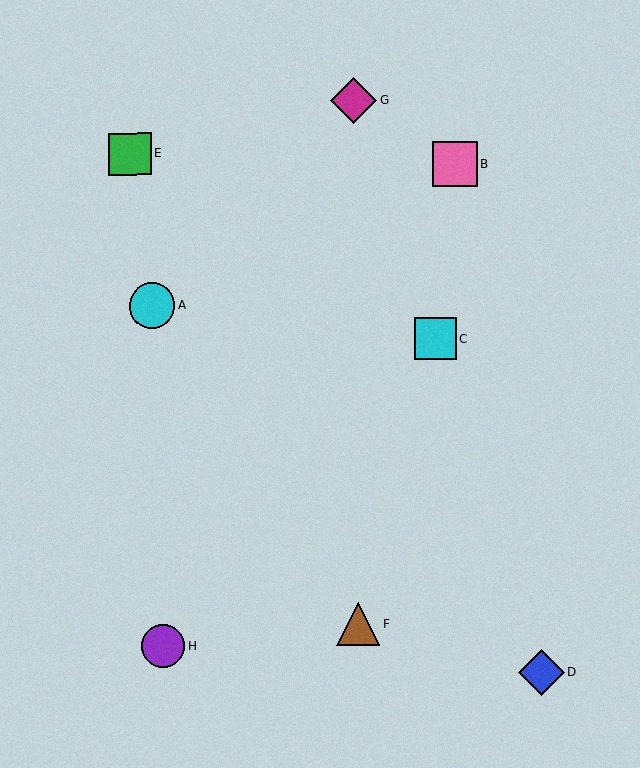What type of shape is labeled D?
Shape D is a blue diamond.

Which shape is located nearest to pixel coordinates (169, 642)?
The purple circle (labeled H) at (163, 646) is nearest to that location.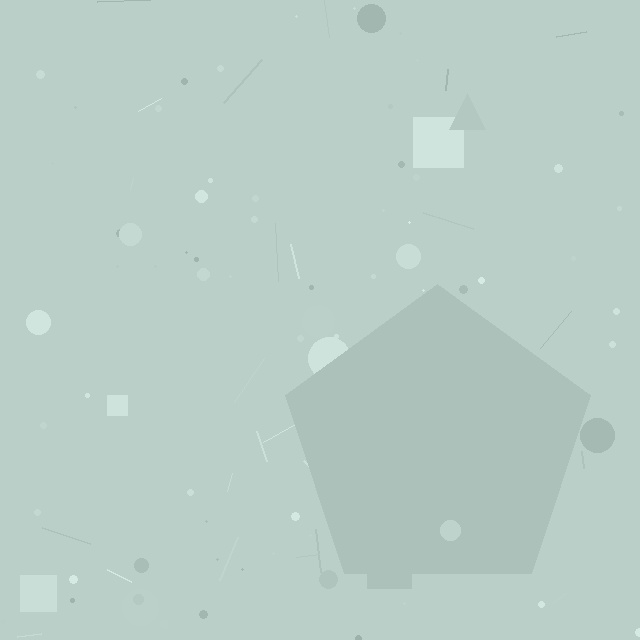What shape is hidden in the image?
A pentagon is hidden in the image.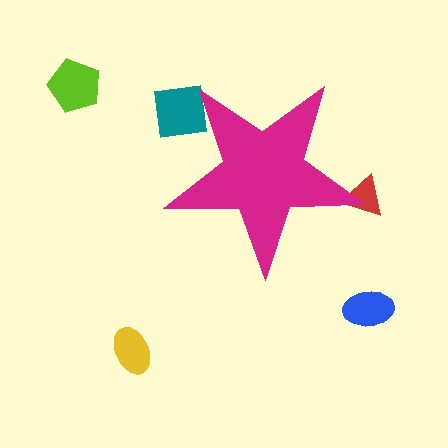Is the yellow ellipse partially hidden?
No, the yellow ellipse is fully visible.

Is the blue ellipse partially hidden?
No, the blue ellipse is fully visible.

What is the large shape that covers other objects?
A magenta star.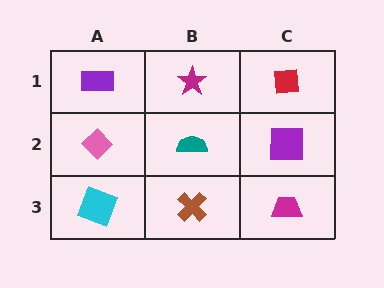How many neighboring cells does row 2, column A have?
3.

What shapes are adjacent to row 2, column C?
A red square (row 1, column C), a magenta trapezoid (row 3, column C), a teal semicircle (row 2, column B).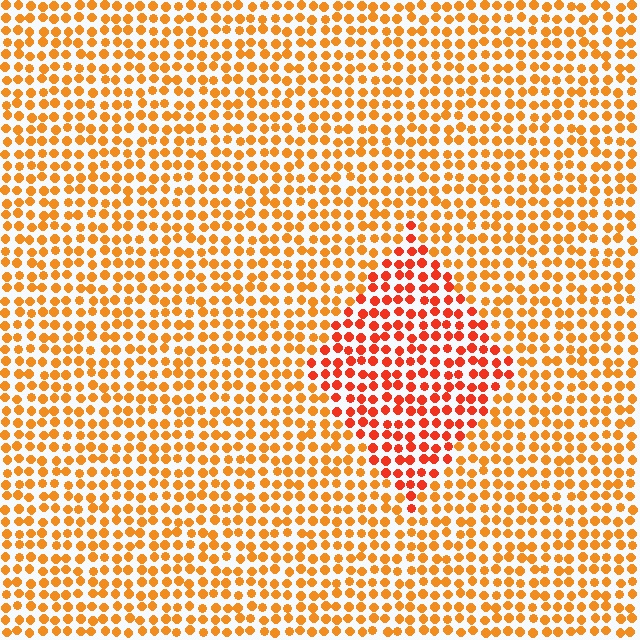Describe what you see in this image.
The image is filled with small orange elements in a uniform arrangement. A diamond-shaped region is visible where the elements are tinted to a slightly different hue, forming a subtle color boundary.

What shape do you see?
I see a diamond.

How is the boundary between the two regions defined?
The boundary is defined purely by a slight shift in hue (about 26 degrees). Spacing, size, and orientation are identical on both sides.